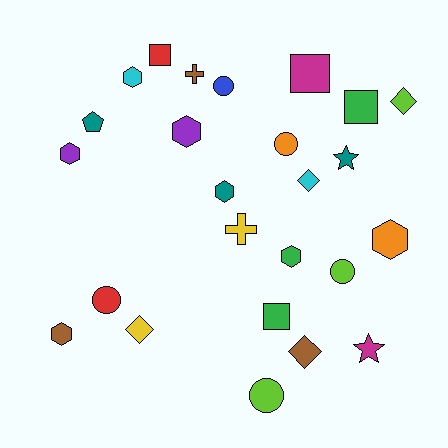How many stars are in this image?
There are 2 stars.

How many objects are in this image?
There are 25 objects.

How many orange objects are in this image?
There are 2 orange objects.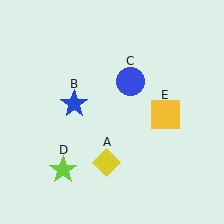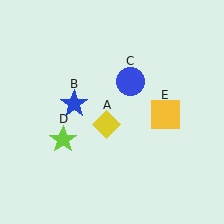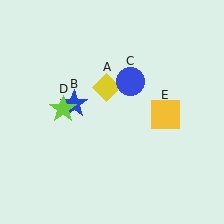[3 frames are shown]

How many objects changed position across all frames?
2 objects changed position: yellow diamond (object A), lime star (object D).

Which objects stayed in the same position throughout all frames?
Blue star (object B) and blue circle (object C) and yellow square (object E) remained stationary.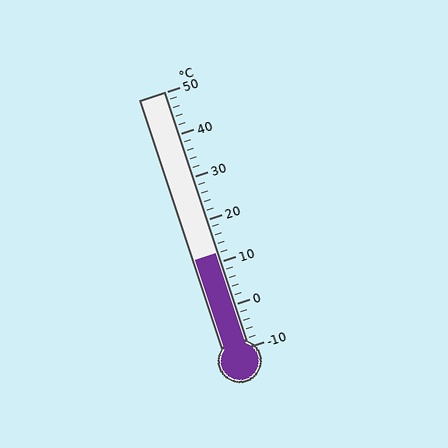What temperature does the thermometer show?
The thermometer shows approximately 12°C.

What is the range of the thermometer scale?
The thermometer scale ranges from -10°C to 50°C.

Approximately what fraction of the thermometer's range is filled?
The thermometer is filled to approximately 35% of its range.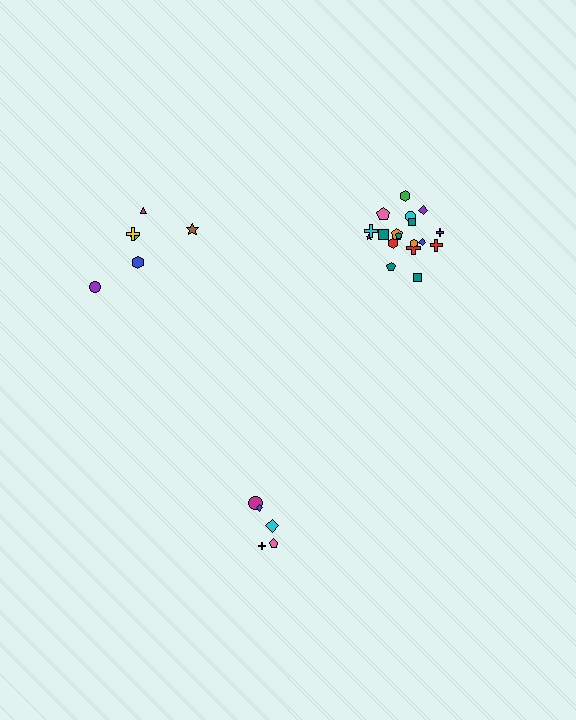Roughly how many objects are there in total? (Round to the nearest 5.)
Roughly 30 objects in total.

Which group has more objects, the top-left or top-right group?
The top-right group.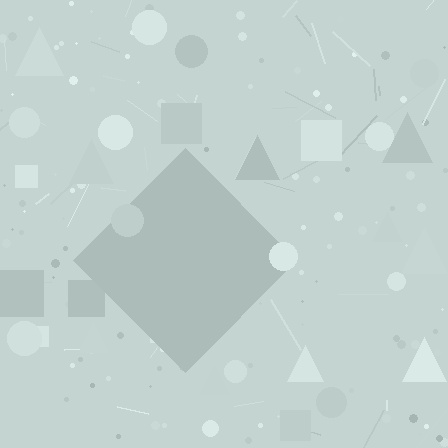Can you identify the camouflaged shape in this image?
The camouflaged shape is a diamond.